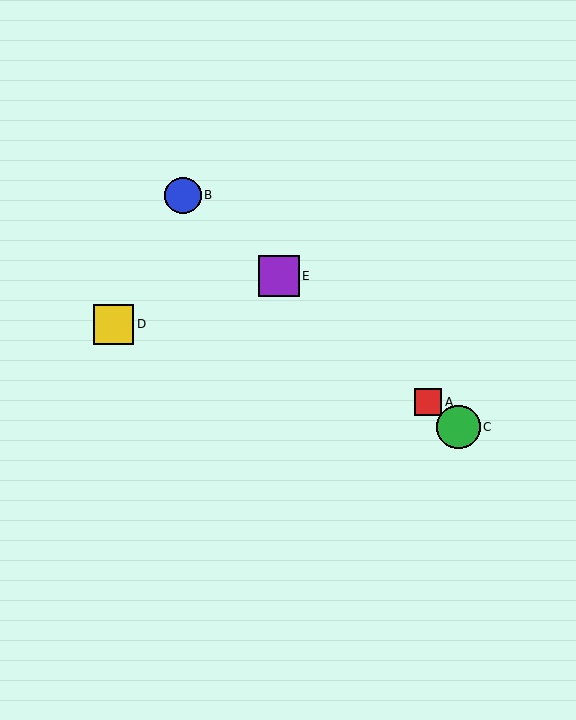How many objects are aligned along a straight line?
4 objects (A, B, C, E) are aligned along a straight line.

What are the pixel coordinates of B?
Object B is at (183, 195).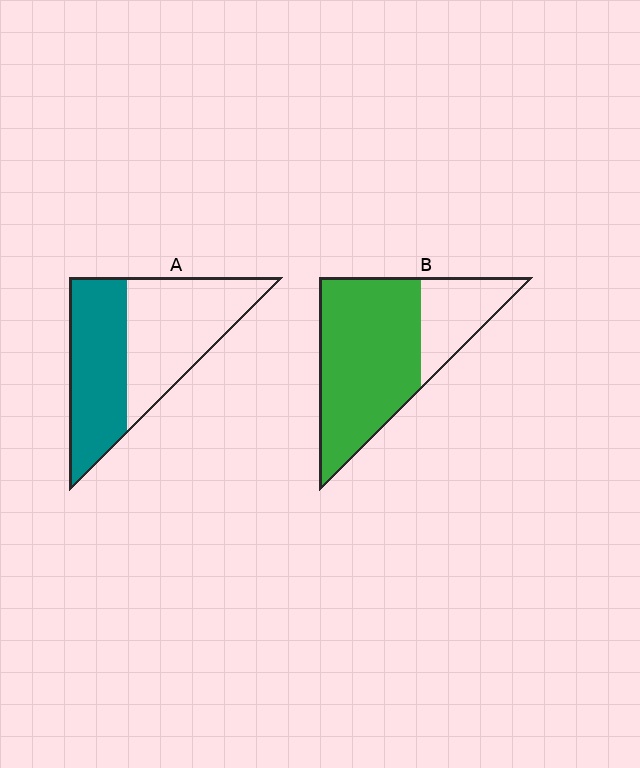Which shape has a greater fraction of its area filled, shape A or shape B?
Shape B.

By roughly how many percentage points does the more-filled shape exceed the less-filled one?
By roughly 25 percentage points (B over A).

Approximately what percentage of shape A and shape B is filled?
A is approximately 45% and B is approximately 70%.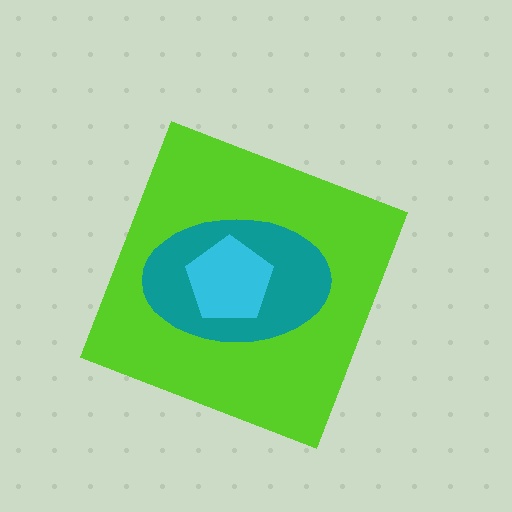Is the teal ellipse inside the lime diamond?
Yes.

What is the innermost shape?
The cyan pentagon.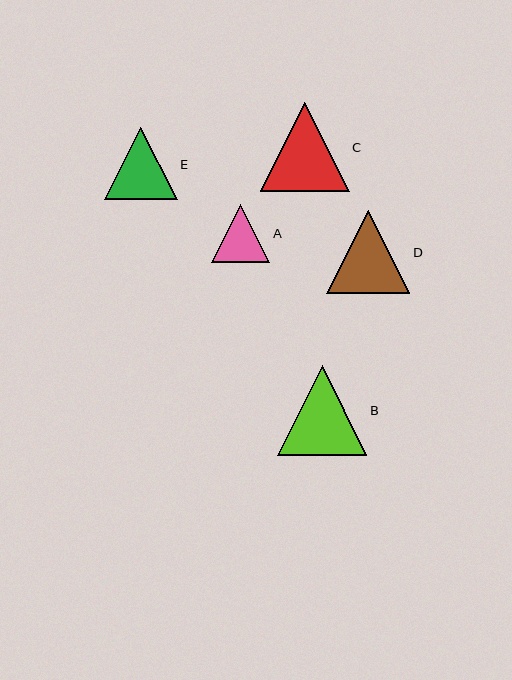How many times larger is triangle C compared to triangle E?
Triangle C is approximately 1.2 times the size of triangle E.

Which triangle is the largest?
Triangle B is the largest with a size of approximately 90 pixels.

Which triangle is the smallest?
Triangle A is the smallest with a size of approximately 58 pixels.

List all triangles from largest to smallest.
From largest to smallest: B, C, D, E, A.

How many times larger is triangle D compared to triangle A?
Triangle D is approximately 1.4 times the size of triangle A.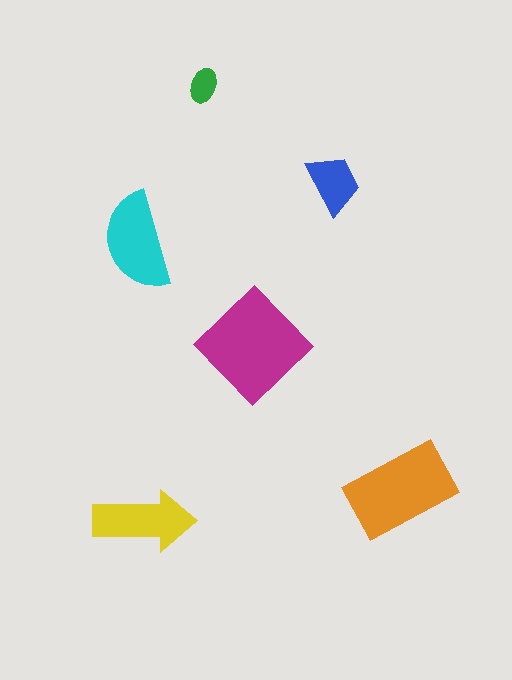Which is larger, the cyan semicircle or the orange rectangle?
The orange rectangle.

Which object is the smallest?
The green ellipse.